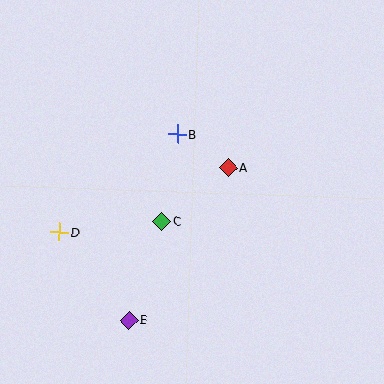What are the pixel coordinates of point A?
Point A is at (228, 167).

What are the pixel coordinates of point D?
Point D is at (59, 232).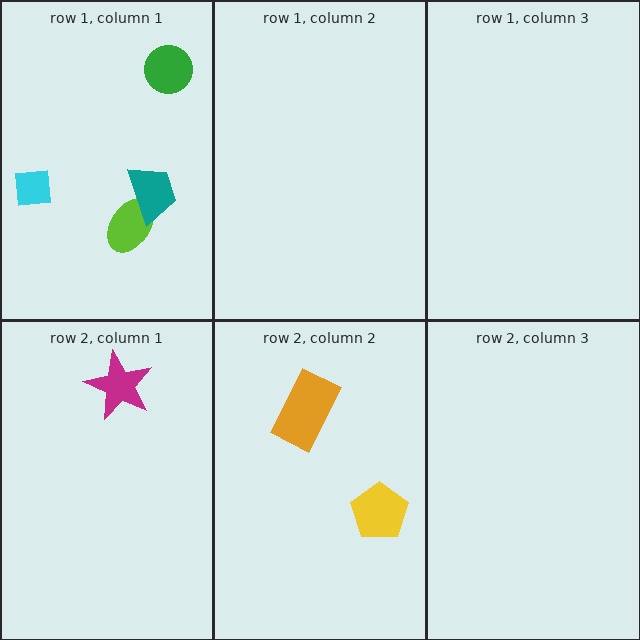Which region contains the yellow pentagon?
The row 2, column 2 region.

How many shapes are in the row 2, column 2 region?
2.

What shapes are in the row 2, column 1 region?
The magenta star.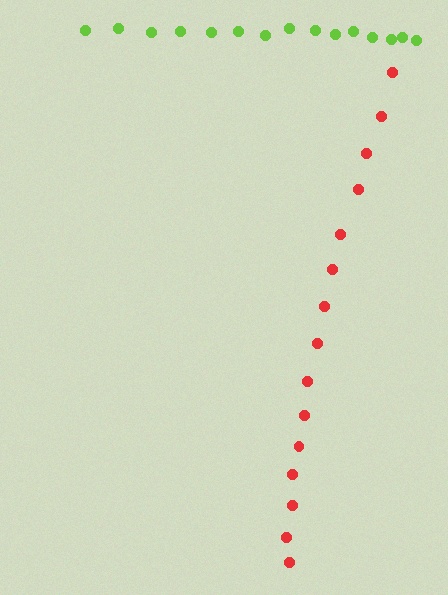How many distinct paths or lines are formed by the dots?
There are 2 distinct paths.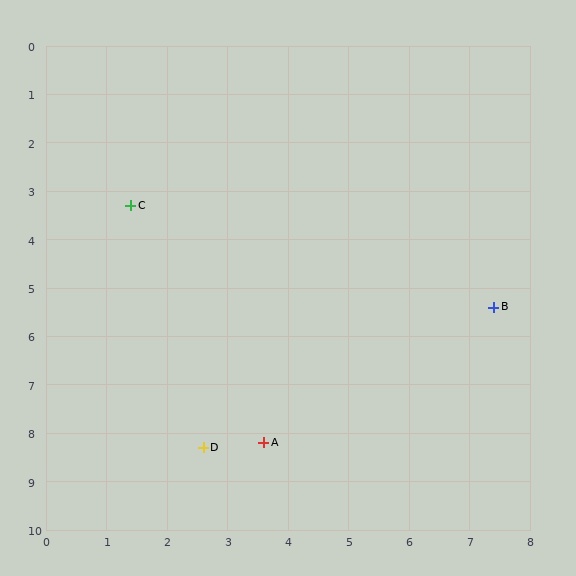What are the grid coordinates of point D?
Point D is at approximately (2.6, 8.3).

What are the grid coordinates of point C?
Point C is at approximately (1.4, 3.3).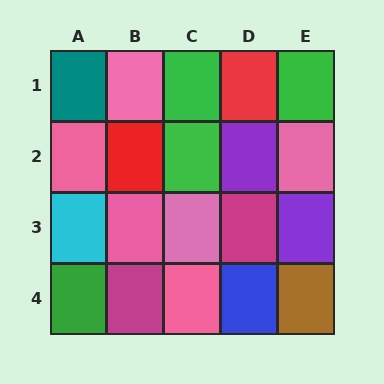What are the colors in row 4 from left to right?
Green, magenta, pink, blue, brown.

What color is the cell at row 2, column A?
Pink.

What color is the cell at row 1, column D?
Red.